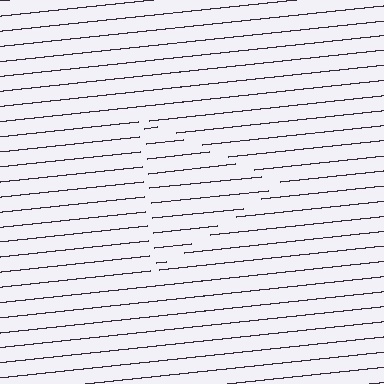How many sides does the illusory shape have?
3 sides — the line-ends trace a triangle.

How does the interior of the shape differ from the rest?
The interior of the shape contains the same grating, shifted by half a period — the contour is defined by the phase discontinuity where line-ends from the inner and outer gratings abut.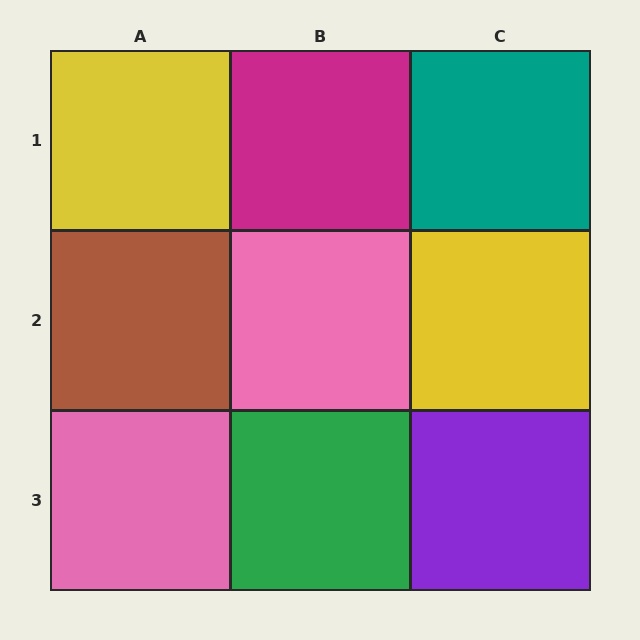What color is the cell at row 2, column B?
Pink.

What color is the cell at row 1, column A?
Yellow.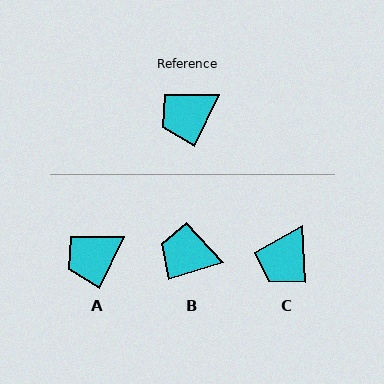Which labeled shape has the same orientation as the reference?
A.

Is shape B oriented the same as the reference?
No, it is off by about 48 degrees.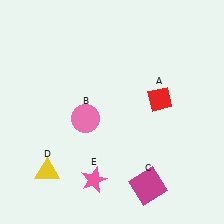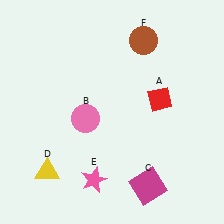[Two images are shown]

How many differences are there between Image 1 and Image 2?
There is 1 difference between the two images.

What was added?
A brown circle (F) was added in Image 2.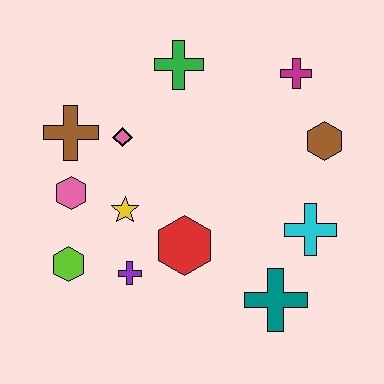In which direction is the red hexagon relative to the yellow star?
The red hexagon is to the right of the yellow star.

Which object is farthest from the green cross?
The teal cross is farthest from the green cross.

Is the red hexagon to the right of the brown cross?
Yes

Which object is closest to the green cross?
The pink diamond is closest to the green cross.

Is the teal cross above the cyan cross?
No